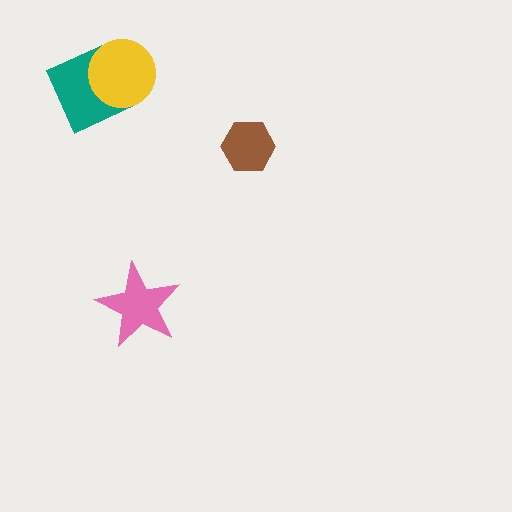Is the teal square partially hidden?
Yes, it is partially covered by another shape.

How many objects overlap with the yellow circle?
1 object overlaps with the yellow circle.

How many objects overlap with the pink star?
0 objects overlap with the pink star.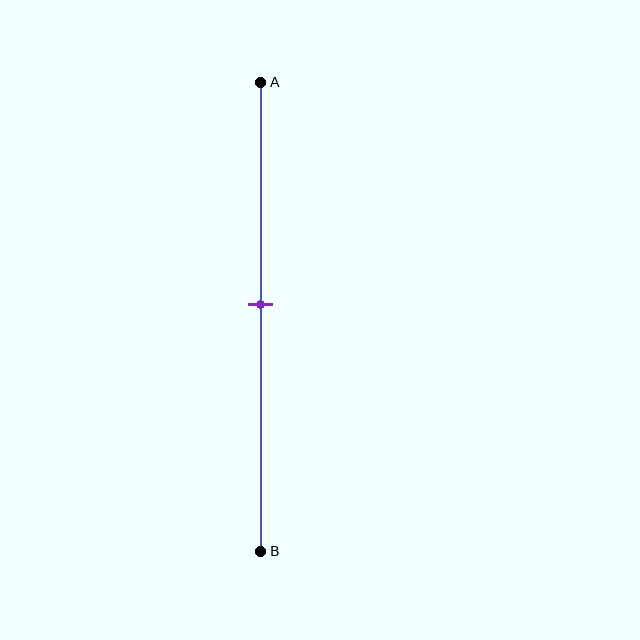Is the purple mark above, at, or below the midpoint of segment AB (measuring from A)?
The purple mark is approximately at the midpoint of segment AB.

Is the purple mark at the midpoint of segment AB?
Yes, the mark is approximately at the midpoint.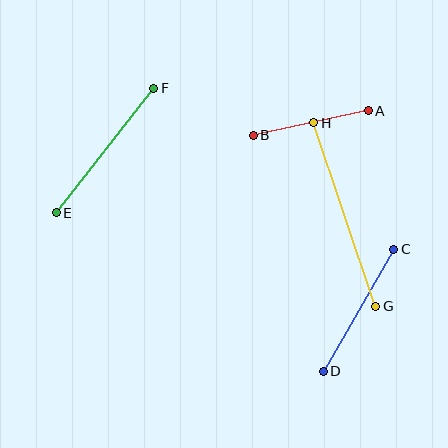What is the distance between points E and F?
The distance is approximately 158 pixels.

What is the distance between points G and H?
The distance is approximately 193 pixels.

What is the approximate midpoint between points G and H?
The midpoint is at approximately (345, 214) pixels.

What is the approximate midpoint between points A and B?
The midpoint is at approximately (311, 123) pixels.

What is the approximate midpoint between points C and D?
The midpoint is at approximately (358, 310) pixels.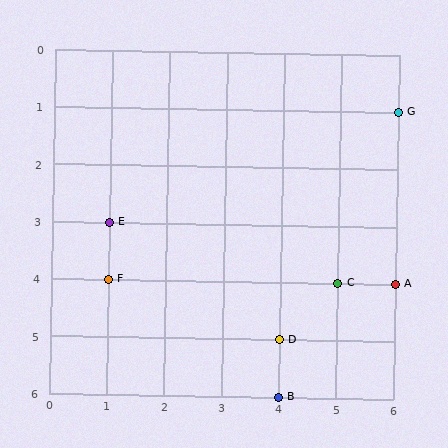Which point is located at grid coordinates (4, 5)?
Point D is at (4, 5).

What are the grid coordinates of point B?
Point B is at grid coordinates (4, 6).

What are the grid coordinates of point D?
Point D is at grid coordinates (4, 5).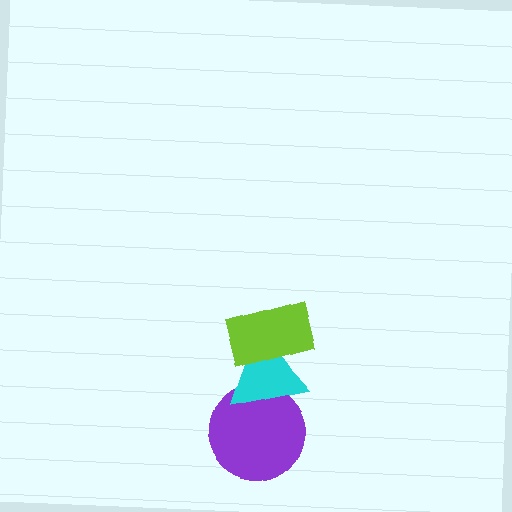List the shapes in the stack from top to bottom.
From top to bottom: the lime rectangle, the cyan triangle, the purple circle.